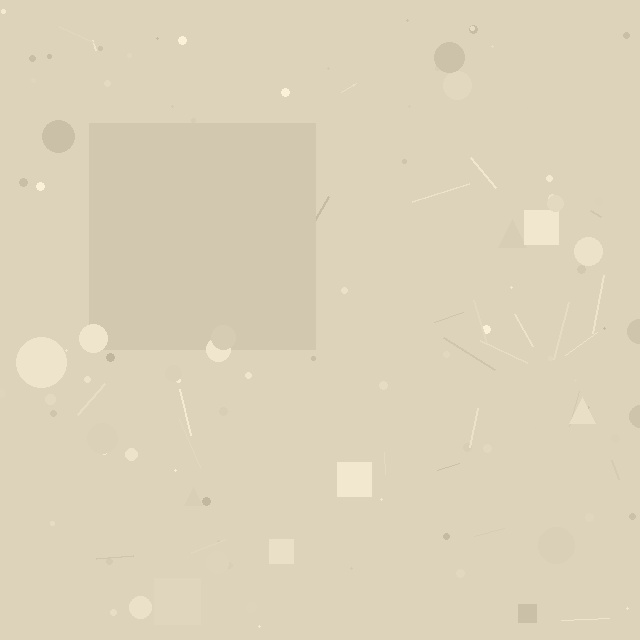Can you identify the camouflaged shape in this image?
The camouflaged shape is a square.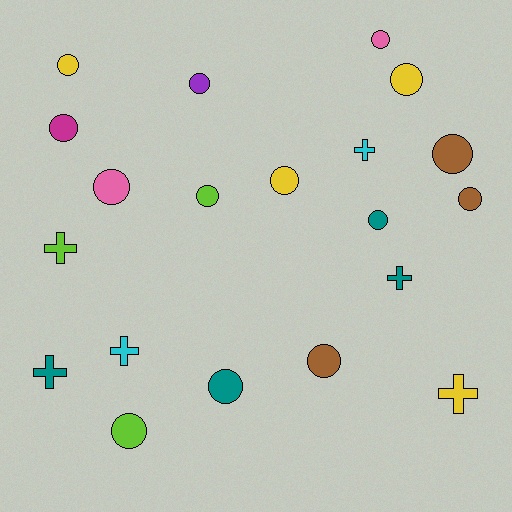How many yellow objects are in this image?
There are 4 yellow objects.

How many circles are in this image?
There are 14 circles.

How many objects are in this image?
There are 20 objects.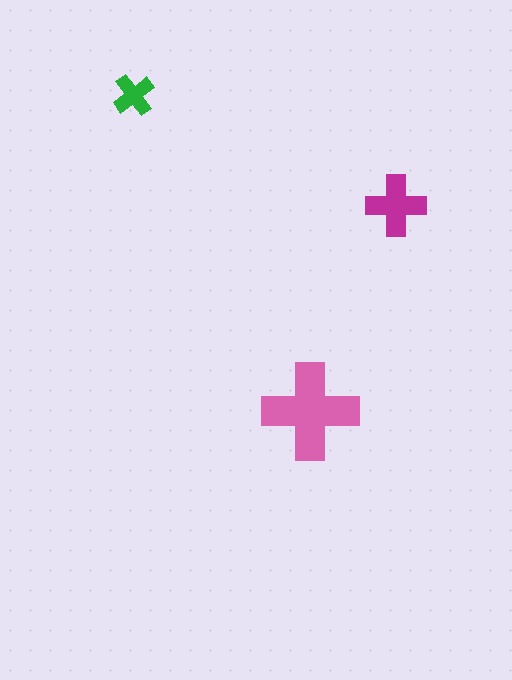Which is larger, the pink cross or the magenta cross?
The pink one.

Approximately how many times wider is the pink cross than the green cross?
About 2.5 times wider.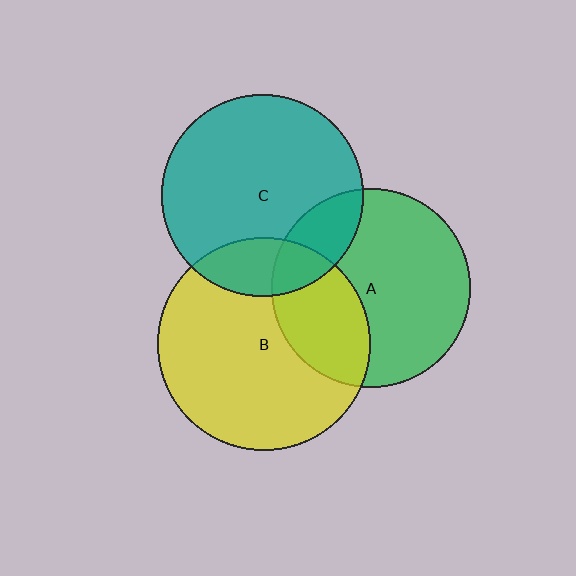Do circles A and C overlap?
Yes.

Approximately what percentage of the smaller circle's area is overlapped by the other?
Approximately 20%.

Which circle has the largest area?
Circle B (yellow).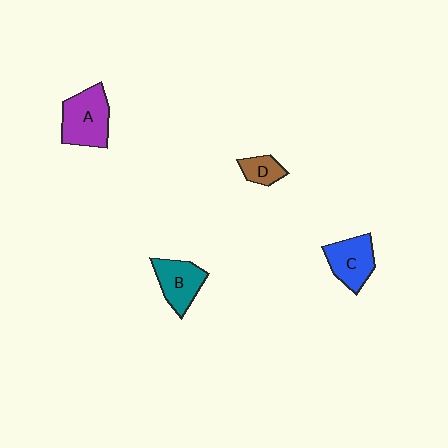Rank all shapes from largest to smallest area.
From largest to smallest: A (purple), C (blue), B (teal), D (brown).